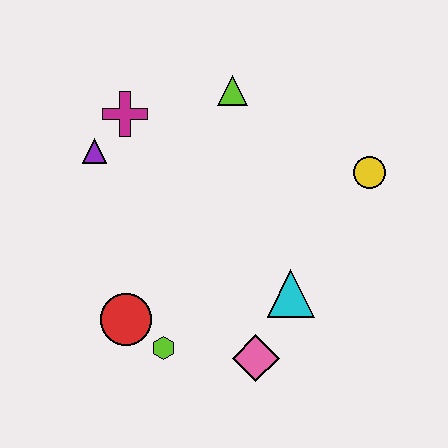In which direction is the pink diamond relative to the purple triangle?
The pink diamond is below the purple triangle.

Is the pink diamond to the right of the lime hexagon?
Yes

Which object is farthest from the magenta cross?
The pink diamond is farthest from the magenta cross.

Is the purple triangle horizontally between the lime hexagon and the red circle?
No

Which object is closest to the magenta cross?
The purple triangle is closest to the magenta cross.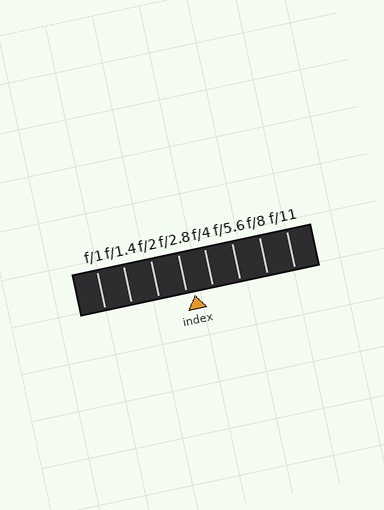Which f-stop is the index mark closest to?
The index mark is closest to f/2.8.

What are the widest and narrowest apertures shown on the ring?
The widest aperture shown is f/1 and the narrowest is f/11.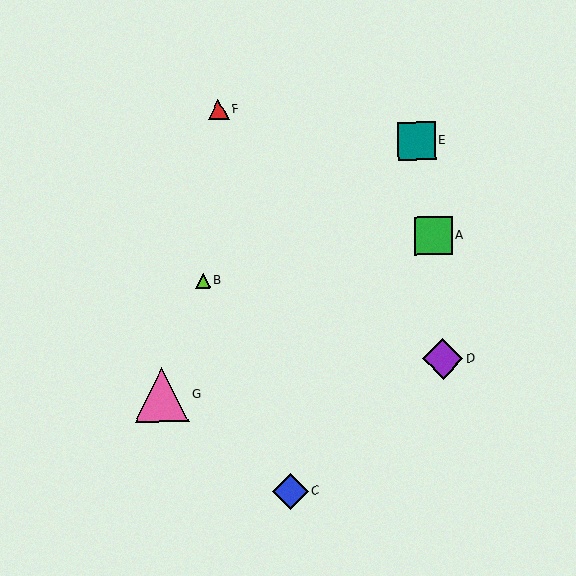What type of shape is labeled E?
Shape E is a teal square.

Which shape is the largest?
The pink triangle (labeled G) is the largest.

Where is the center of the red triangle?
The center of the red triangle is at (219, 110).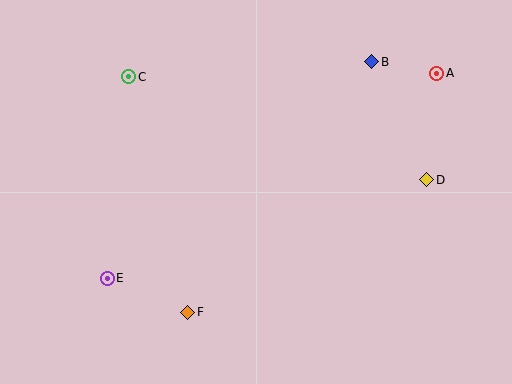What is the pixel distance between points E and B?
The distance between E and B is 342 pixels.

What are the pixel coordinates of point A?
Point A is at (437, 73).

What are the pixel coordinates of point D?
Point D is at (427, 180).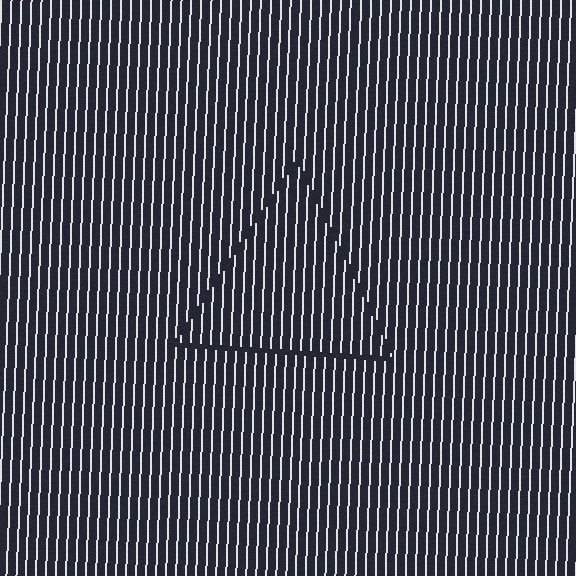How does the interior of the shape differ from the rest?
The interior of the shape contains the same grating, shifted by half a period — the contour is defined by the phase discontinuity where line-ends from the inner and outer gratings abut.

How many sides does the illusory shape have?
3 sides — the line-ends trace a triangle.